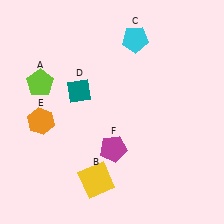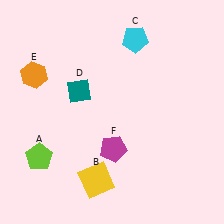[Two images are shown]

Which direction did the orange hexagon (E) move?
The orange hexagon (E) moved up.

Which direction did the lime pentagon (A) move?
The lime pentagon (A) moved down.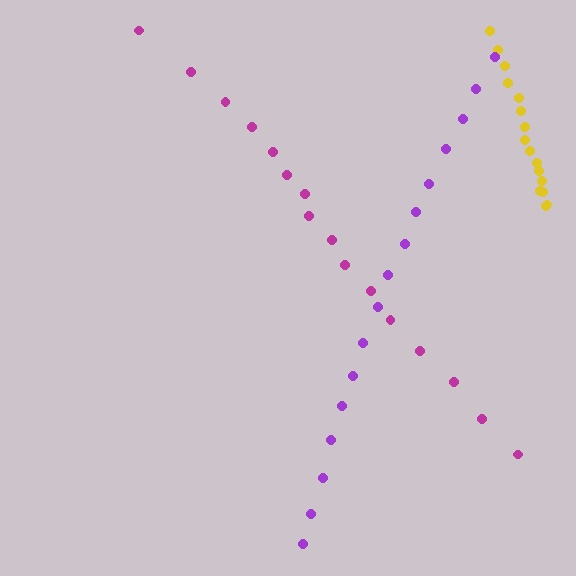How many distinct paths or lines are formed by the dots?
There are 3 distinct paths.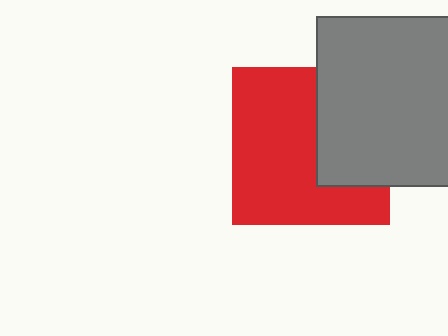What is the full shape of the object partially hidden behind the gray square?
The partially hidden object is a red square.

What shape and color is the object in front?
The object in front is a gray square.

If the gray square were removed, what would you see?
You would see the complete red square.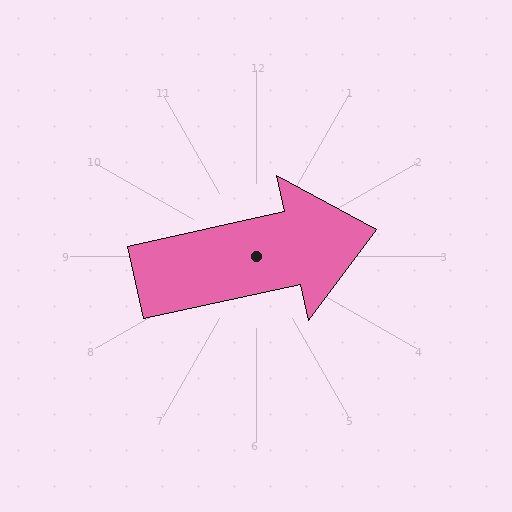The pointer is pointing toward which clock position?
Roughly 3 o'clock.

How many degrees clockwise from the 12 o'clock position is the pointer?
Approximately 78 degrees.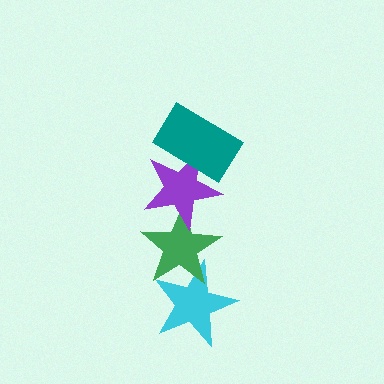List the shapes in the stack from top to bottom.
From top to bottom: the teal rectangle, the purple star, the green star, the cyan star.